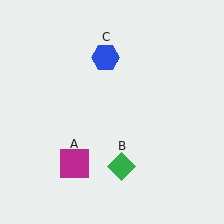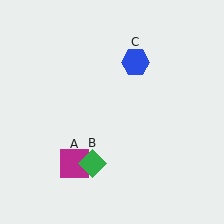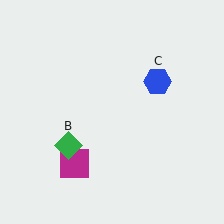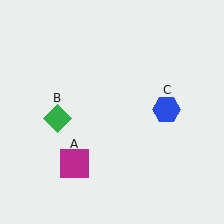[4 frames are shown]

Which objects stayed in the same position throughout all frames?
Magenta square (object A) remained stationary.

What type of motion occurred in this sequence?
The green diamond (object B), blue hexagon (object C) rotated clockwise around the center of the scene.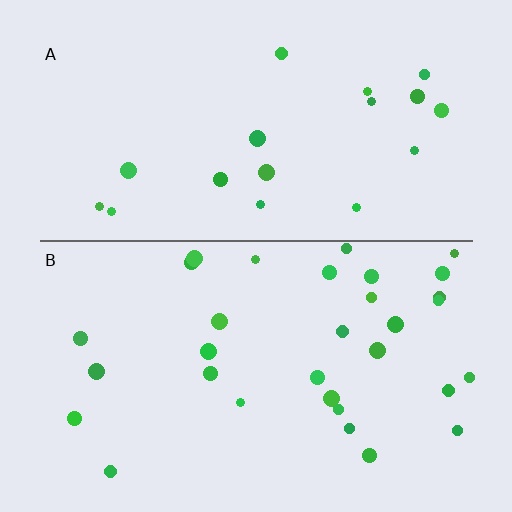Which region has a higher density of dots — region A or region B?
B (the bottom).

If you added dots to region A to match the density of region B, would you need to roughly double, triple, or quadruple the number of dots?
Approximately double.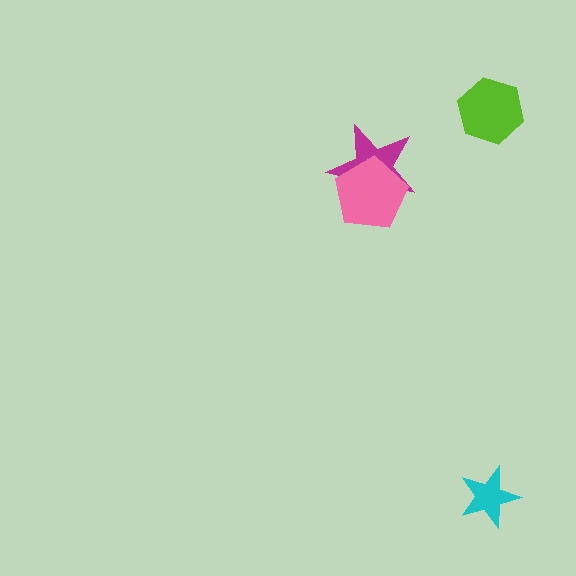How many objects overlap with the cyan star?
0 objects overlap with the cyan star.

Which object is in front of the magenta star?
The pink pentagon is in front of the magenta star.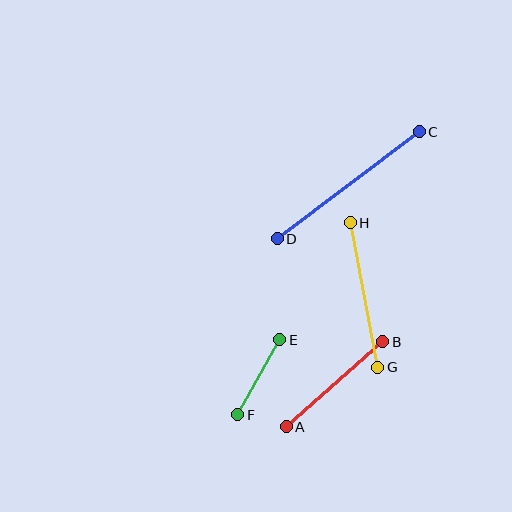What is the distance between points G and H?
The distance is approximately 147 pixels.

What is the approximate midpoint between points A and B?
The midpoint is at approximately (335, 384) pixels.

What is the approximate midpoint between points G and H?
The midpoint is at approximately (364, 295) pixels.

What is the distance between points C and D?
The distance is approximately 178 pixels.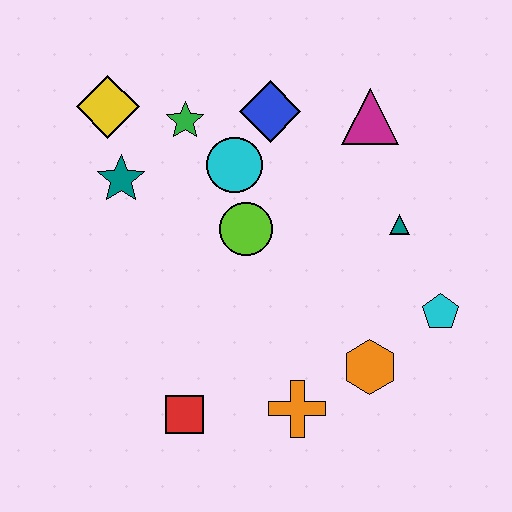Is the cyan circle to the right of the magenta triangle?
No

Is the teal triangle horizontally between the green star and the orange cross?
No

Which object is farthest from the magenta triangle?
The red square is farthest from the magenta triangle.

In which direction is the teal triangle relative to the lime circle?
The teal triangle is to the right of the lime circle.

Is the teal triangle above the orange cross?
Yes